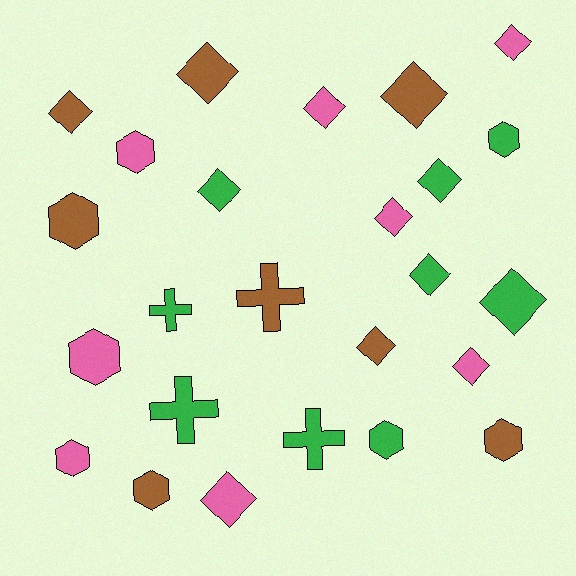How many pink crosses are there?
There are no pink crosses.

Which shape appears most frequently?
Diamond, with 13 objects.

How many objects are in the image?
There are 25 objects.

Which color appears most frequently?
Green, with 9 objects.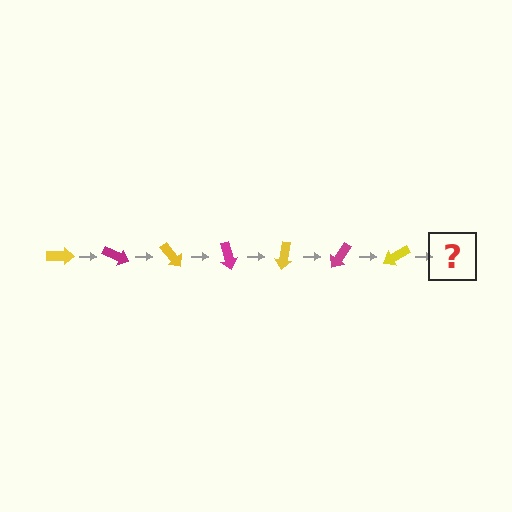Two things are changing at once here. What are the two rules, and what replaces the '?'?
The two rules are that it rotates 25 degrees each step and the color cycles through yellow and magenta. The '?' should be a magenta arrow, rotated 175 degrees from the start.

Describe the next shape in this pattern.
It should be a magenta arrow, rotated 175 degrees from the start.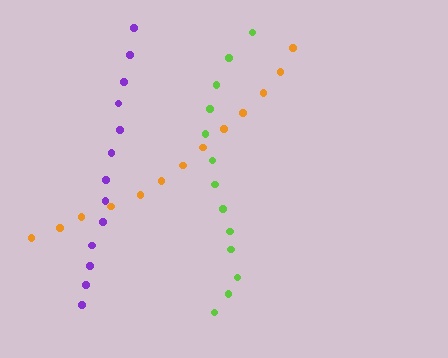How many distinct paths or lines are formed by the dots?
There are 3 distinct paths.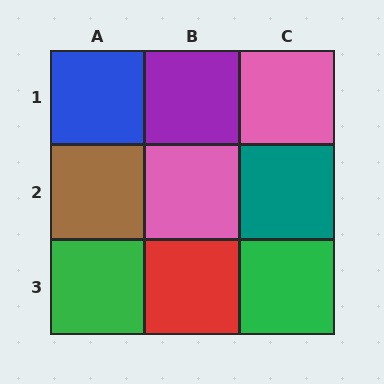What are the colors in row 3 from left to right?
Green, red, green.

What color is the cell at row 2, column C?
Teal.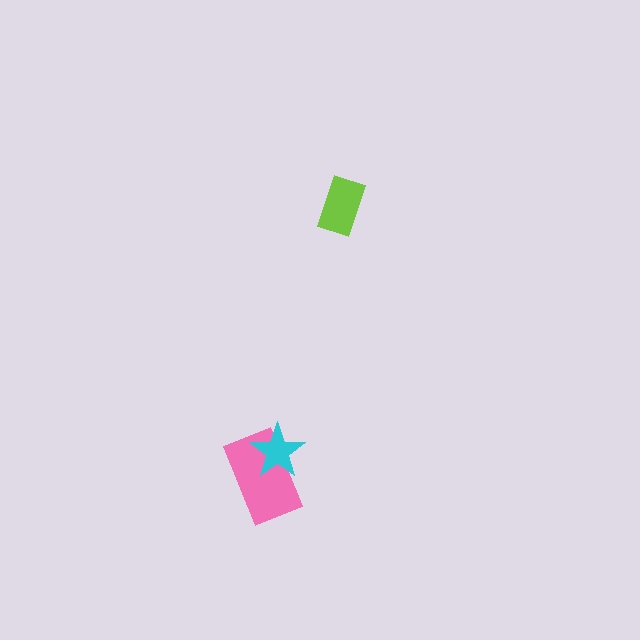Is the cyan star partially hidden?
No, no other shape covers it.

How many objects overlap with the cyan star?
1 object overlaps with the cyan star.